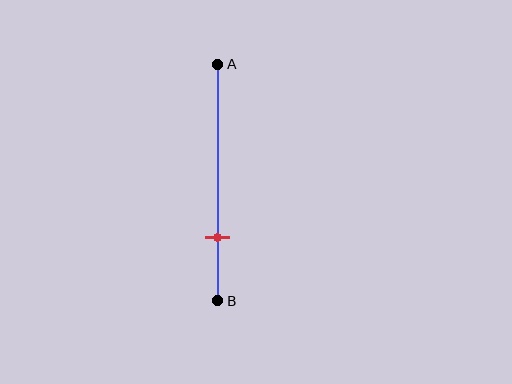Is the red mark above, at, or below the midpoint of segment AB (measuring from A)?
The red mark is below the midpoint of segment AB.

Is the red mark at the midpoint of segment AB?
No, the mark is at about 75% from A, not at the 50% midpoint.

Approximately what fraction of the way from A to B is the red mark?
The red mark is approximately 75% of the way from A to B.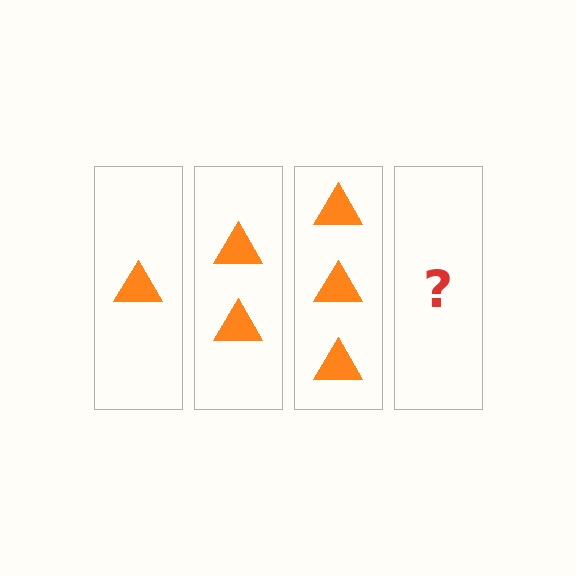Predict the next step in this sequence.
The next step is 4 triangles.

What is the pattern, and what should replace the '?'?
The pattern is that each step adds one more triangle. The '?' should be 4 triangles.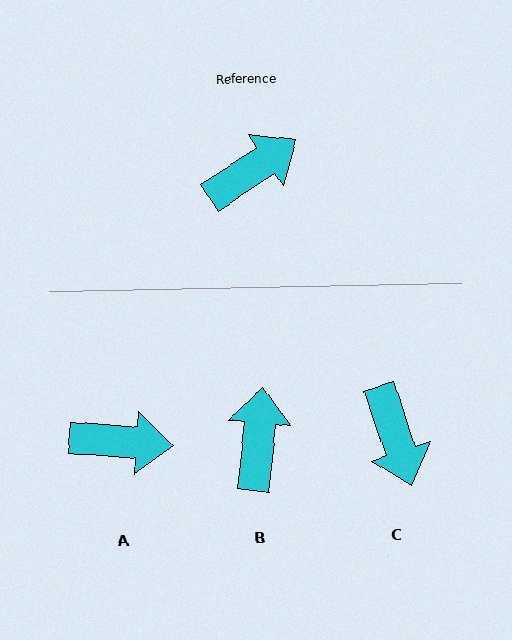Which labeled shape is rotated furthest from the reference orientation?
C, about 105 degrees away.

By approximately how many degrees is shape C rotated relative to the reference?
Approximately 105 degrees clockwise.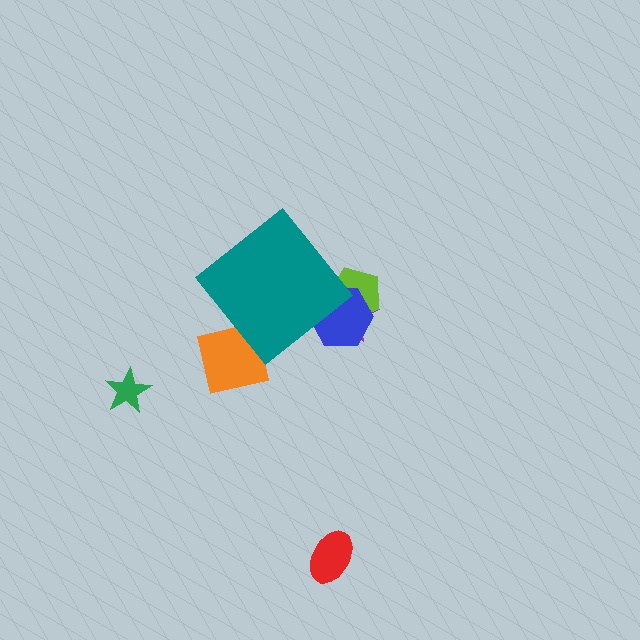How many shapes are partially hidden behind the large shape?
4 shapes are partially hidden.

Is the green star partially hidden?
No, the green star is fully visible.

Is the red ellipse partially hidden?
No, the red ellipse is fully visible.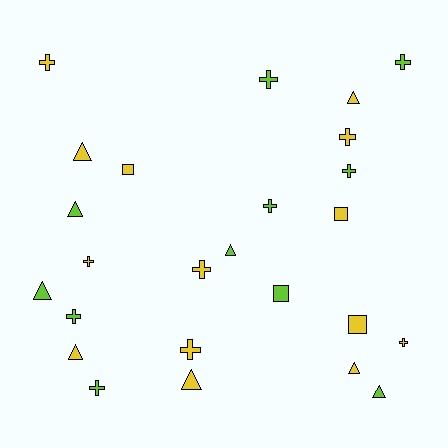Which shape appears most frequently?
Cross, with 12 objects.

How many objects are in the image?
There are 25 objects.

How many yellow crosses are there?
There are 6 yellow crosses.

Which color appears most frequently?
Yellow, with 14 objects.